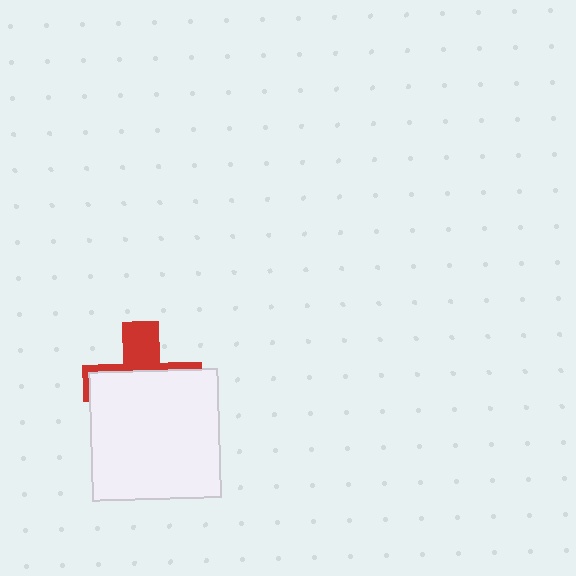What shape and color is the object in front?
The object in front is a white square.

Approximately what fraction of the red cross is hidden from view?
Roughly 67% of the red cross is hidden behind the white square.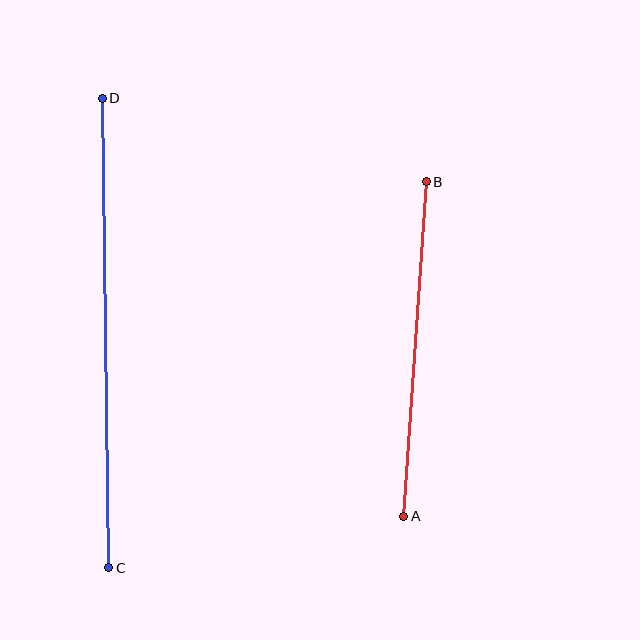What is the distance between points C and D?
The distance is approximately 469 pixels.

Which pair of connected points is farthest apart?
Points C and D are farthest apart.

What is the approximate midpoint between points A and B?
The midpoint is at approximately (415, 349) pixels.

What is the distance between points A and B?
The distance is approximately 336 pixels.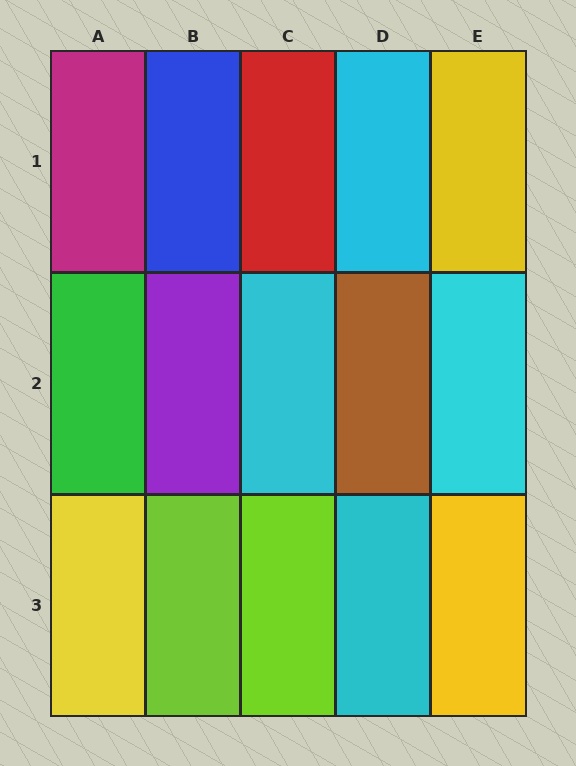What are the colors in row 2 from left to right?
Green, purple, cyan, brown, cyan.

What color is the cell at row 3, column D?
Cyan.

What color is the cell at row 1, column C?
Red.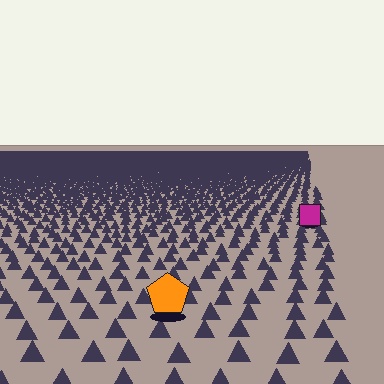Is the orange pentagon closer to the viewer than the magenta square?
Yes. The orange pentagon is closer — you can tell from the texture gradient: the ground texture is coarser near it.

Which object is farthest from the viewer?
The magenta square is farthest from the viewer. It appears smaller and the ground texture around it is denser.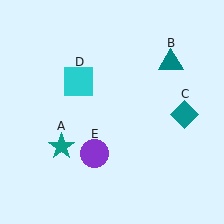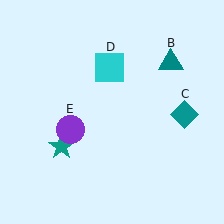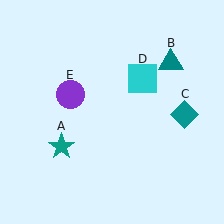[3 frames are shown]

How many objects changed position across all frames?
2 objects changed position: cyan square (object D), purple circle (object E).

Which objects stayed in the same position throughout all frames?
Teal star (object A) and teal triangle (object B) and teal diamond (object C) remained stationary.